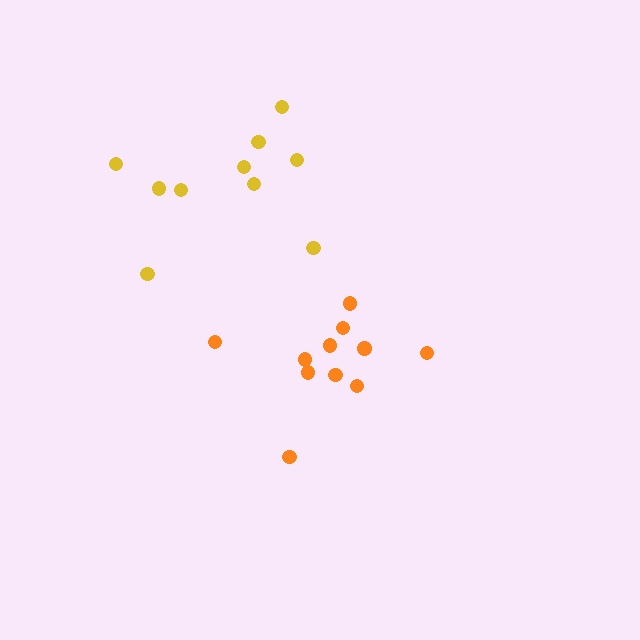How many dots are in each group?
Group 1: 11 dots, Group 2: 10 dots (21 total).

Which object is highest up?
The yellow cluster is topmost.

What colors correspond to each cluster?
The clusters are colored: orange, yellow.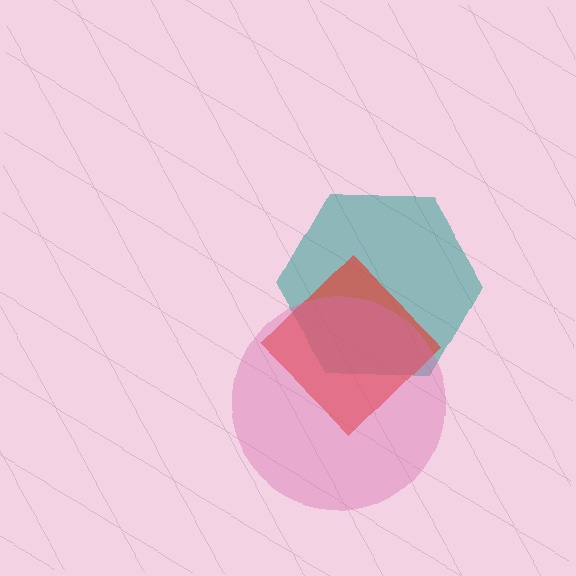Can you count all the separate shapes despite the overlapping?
Yes, there are 3 separate shapes.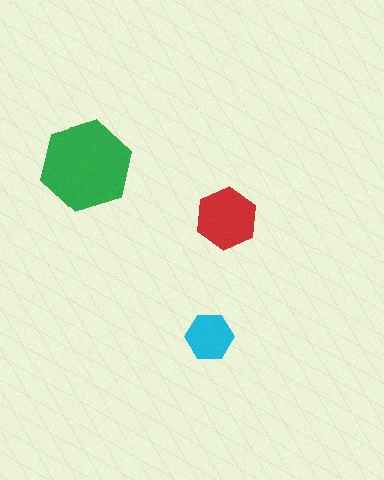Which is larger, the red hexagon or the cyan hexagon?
The red one.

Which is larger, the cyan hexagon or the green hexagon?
The green one.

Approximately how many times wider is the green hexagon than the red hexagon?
About 1.5 times wider.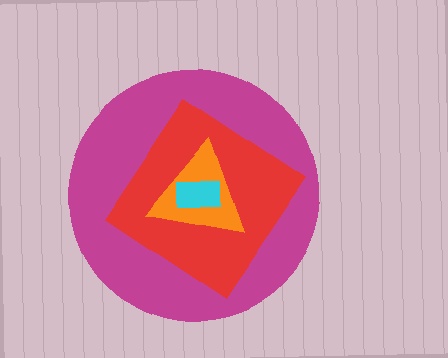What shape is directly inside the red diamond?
The orange triangle.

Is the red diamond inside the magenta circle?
Yes.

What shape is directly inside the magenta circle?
The red diamond.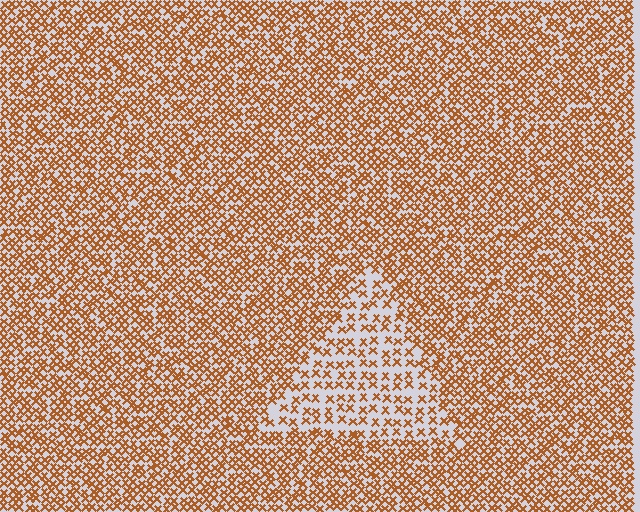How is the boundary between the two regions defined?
The boundary is defined by a change in element density (approximately 2.0x ratio). All elements are the same color, size, and shape.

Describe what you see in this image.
The image contains small brown elements arranged at two different densities. A triangle-shaped region is visible where the elements are less densely packed than the surrounding area.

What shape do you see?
I see a triangle.